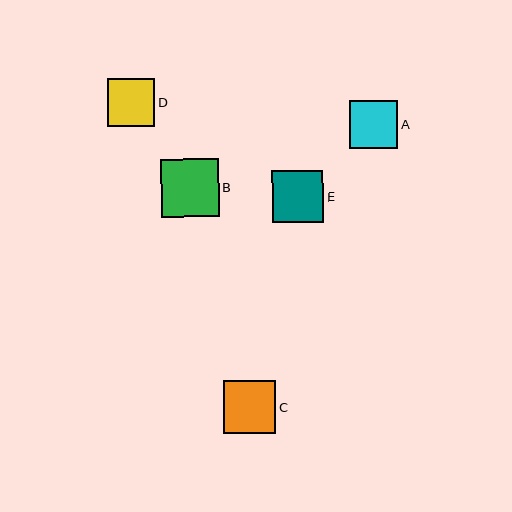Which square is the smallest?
Square D is the smallest with a size of approximately 47 pixels.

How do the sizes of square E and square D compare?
Square E and square D are approximately the same size.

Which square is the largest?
Square B is the largest with a size of approximately 58 pixels.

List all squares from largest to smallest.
From largest to smallest: B, C, E, A, D.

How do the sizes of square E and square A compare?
Square E and square A are approximately the same size.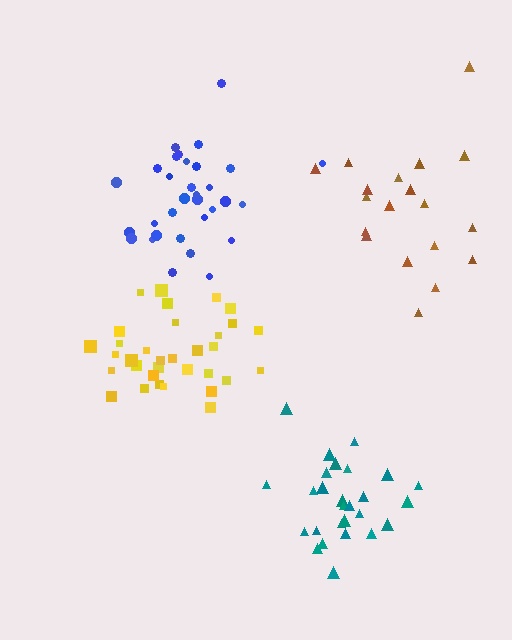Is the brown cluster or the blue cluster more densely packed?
Blue.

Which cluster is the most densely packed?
Teal.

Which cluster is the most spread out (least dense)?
Brown.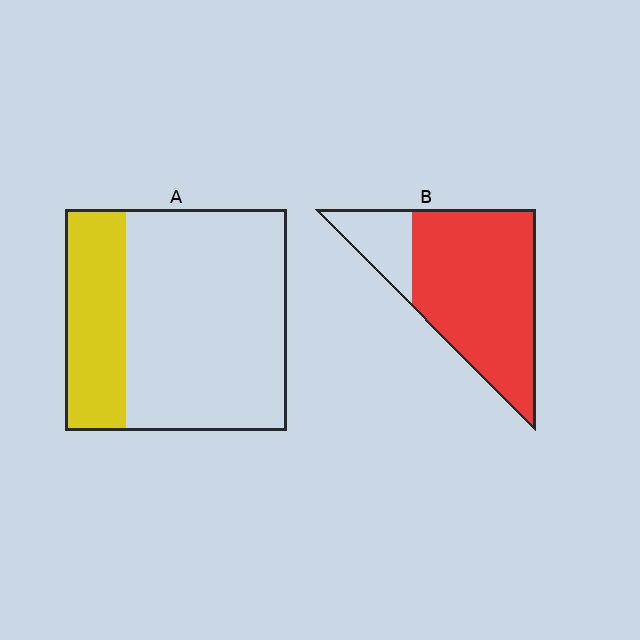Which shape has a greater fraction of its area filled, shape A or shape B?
Shape B.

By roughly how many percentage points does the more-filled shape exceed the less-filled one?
By roughly 55 percentage points (B over A).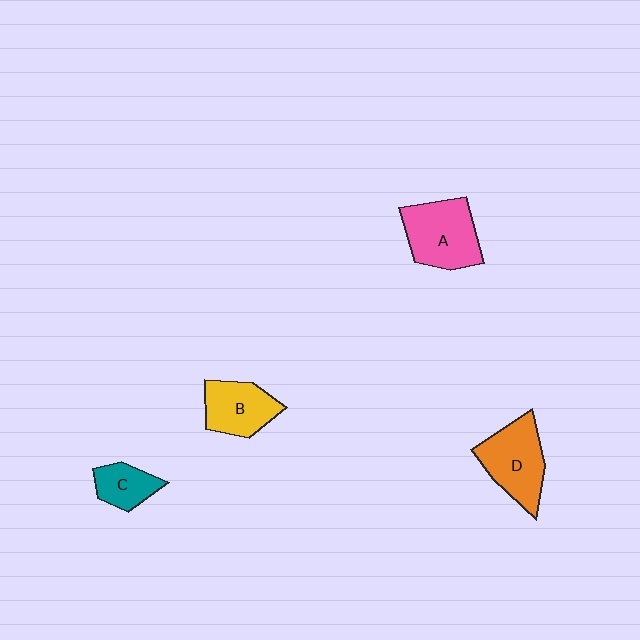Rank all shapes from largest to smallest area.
From largest to smallest: A (pink), D (orange), B (yellow), C (teal).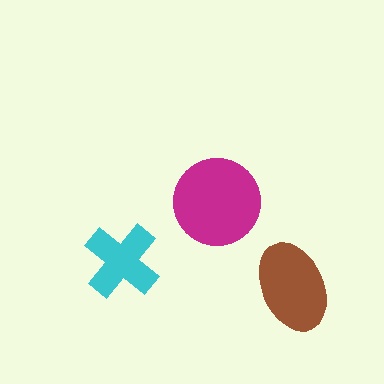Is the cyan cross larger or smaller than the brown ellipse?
Smaller.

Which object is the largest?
The magenta circle.